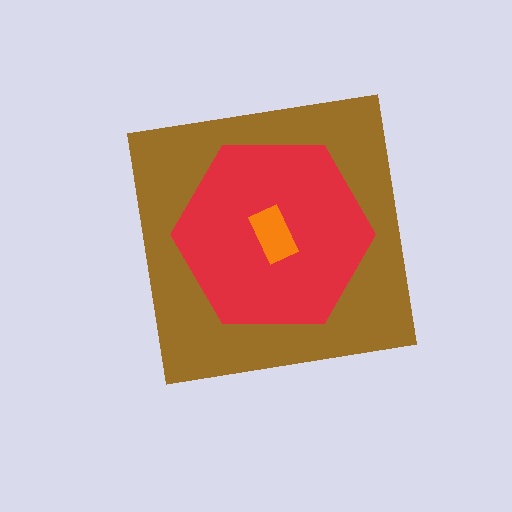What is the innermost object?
The orange rectangle.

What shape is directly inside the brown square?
The red hexagon.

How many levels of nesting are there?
3.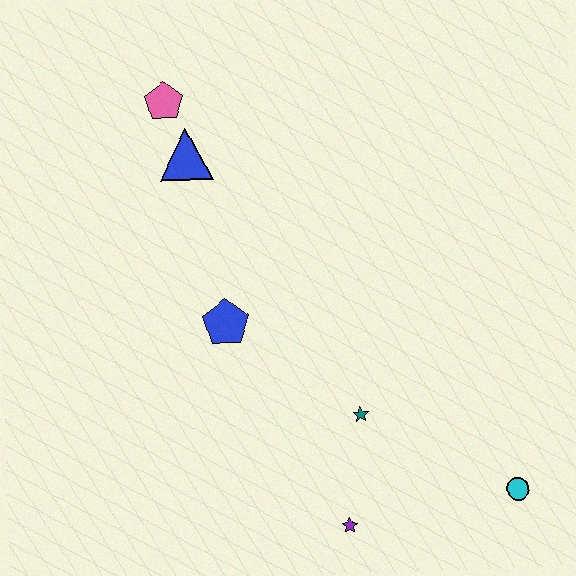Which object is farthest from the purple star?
The pink pentagon is farthest from the purple star.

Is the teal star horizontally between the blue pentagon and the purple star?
No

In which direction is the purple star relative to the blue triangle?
The purple star is below the blue triangle.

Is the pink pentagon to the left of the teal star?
Yes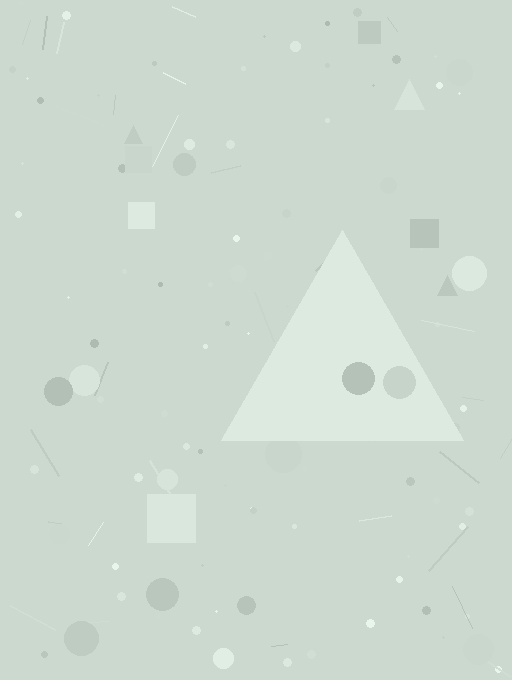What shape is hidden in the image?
A triangle is hidden in the image.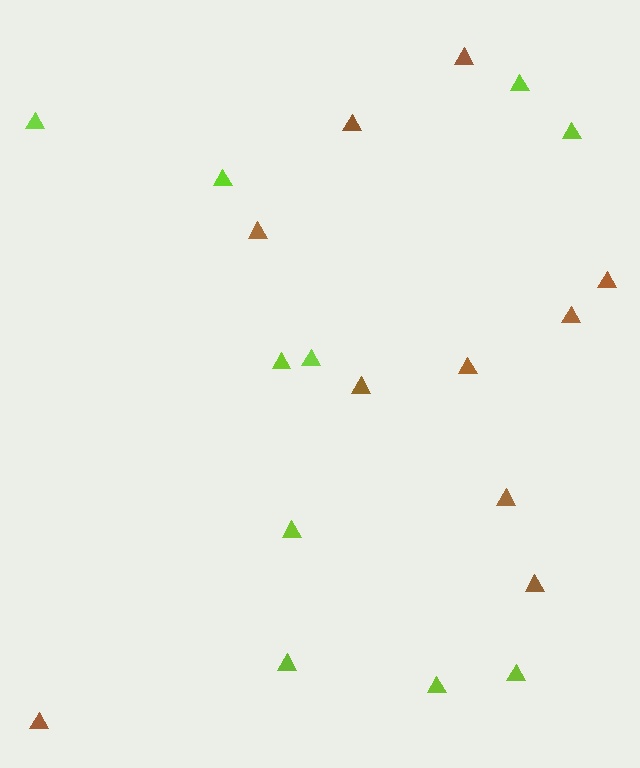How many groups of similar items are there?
There are 2 groups: one group of lime triangles (10) and one group of brown triangles (10).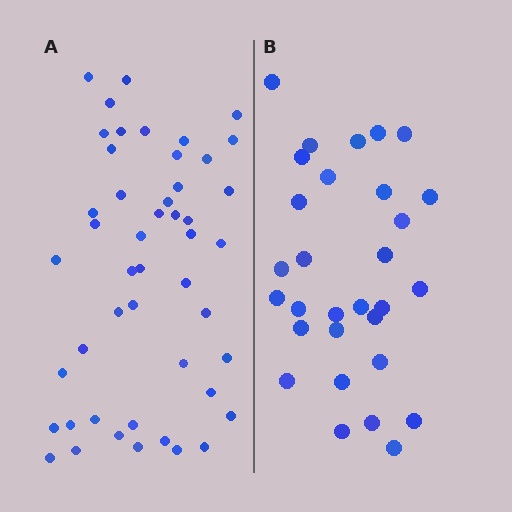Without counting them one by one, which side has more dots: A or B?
Region A (the left region) has more dots.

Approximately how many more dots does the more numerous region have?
Region A has approximately 20 more dots than region B.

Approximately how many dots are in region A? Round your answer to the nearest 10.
About 50 dots. (The exact count is 48, which rounds to 50.)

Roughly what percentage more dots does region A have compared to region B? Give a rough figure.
About 60% more.